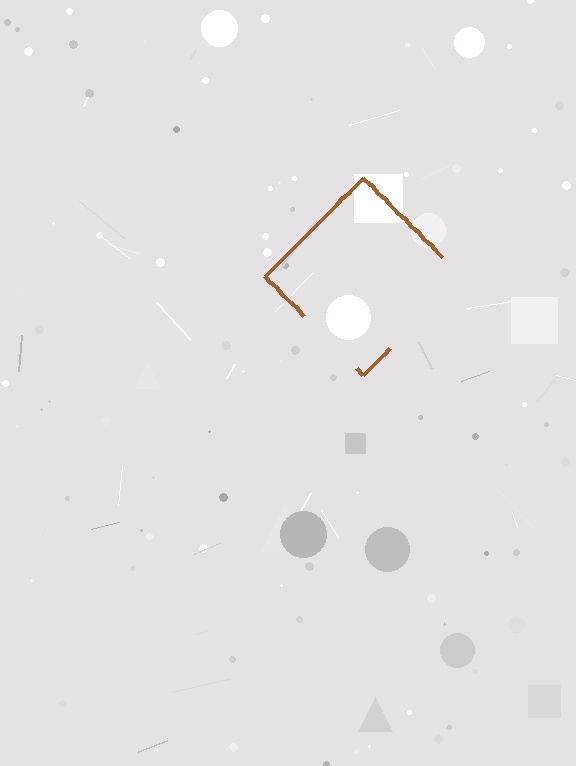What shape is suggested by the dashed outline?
The dashed outline suggests a diamond.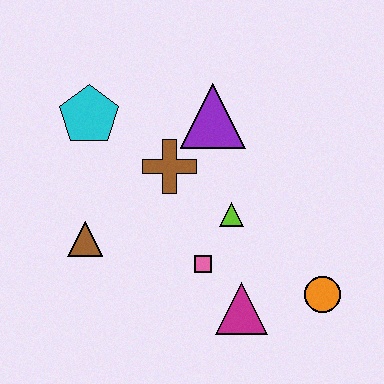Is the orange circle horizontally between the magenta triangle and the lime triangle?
No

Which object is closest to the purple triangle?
The brown cross is closest to the purple triangle.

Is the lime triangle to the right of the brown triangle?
Yes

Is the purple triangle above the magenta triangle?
Yes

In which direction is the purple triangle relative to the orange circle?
The purple triangle is above the orange circle.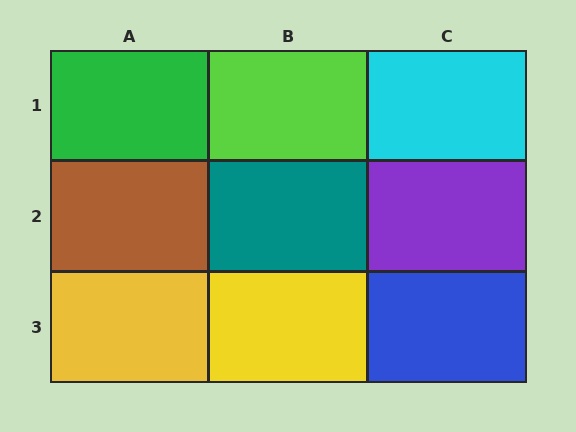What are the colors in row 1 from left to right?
Green, lime, cyan.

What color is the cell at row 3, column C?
Blue.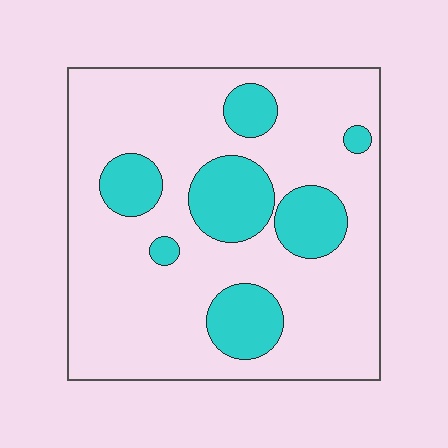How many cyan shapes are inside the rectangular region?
7.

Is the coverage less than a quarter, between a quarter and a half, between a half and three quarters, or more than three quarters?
Less than a quarter.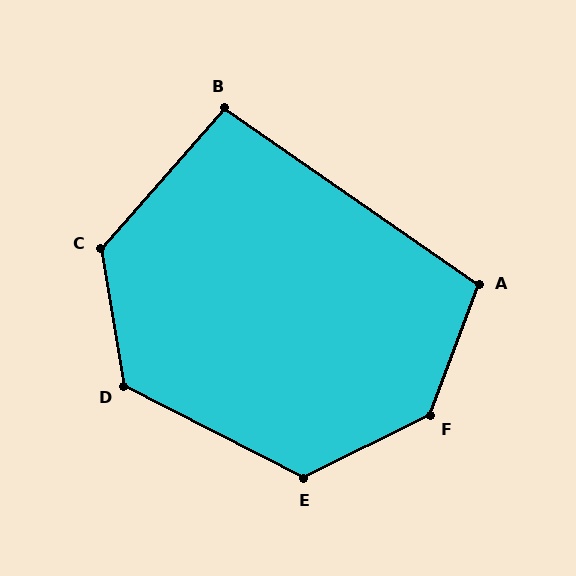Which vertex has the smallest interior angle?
B, at approximately 97 degrees.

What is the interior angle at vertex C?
Approximately 129 degrees (obtuse).